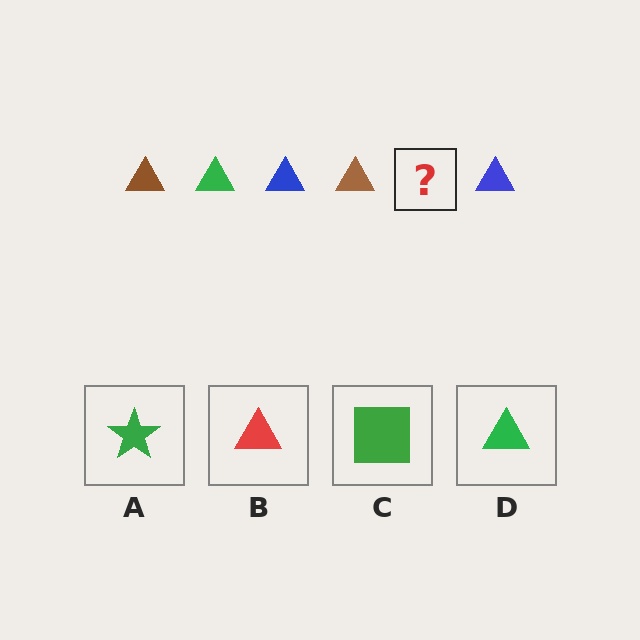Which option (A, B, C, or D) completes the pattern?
D.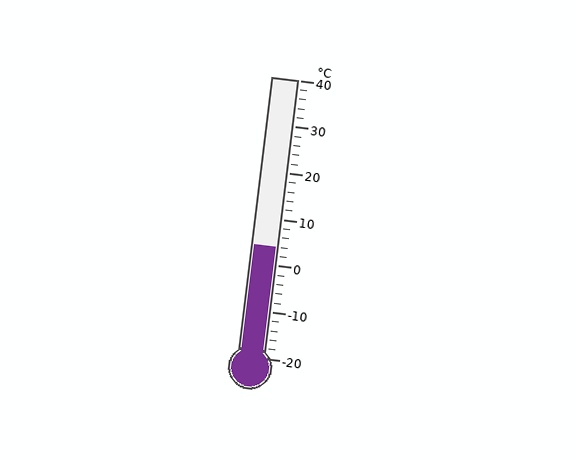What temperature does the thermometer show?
The thermometer shows approximately 4°C.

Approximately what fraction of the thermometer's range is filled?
The thermometer is filled to approximately 40% of its range.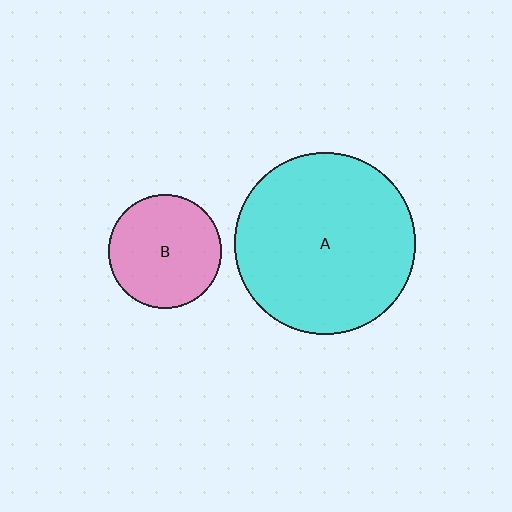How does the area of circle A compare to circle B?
Approximately 2.5 times.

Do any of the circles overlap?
No, none of the circles overlap.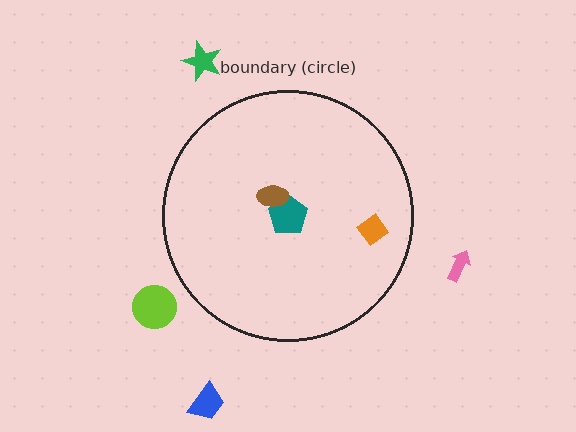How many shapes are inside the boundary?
3 inside, 4 outside.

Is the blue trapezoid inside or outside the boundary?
Outside.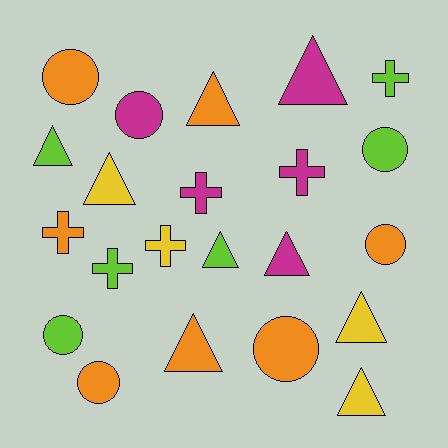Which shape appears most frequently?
Triangle, with 9 objects.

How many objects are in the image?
There are 22 objects.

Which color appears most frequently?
Orange, with 7 objects.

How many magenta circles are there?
There is 1 magenta circle.